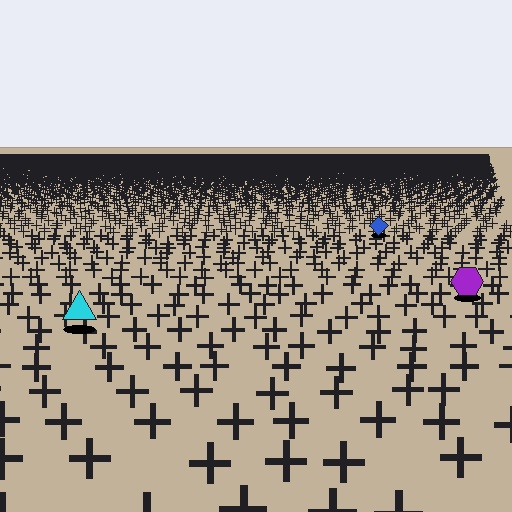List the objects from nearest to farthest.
From nearest to farthest: the cyan triangle, the purple hexagon, the blue diamond.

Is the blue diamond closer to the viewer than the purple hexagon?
No. The purple hexagon is closer — you can tell from the texture gradient: the ground texture is coarser near it.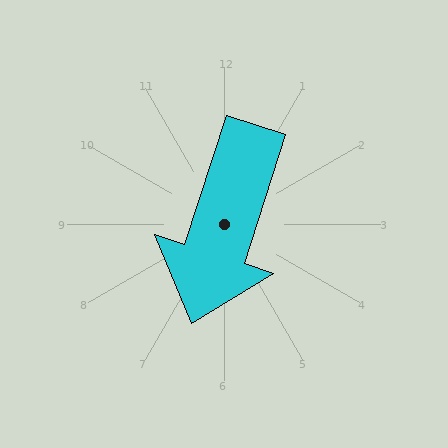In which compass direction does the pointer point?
South.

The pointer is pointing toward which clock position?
Roughly 7 o'clock.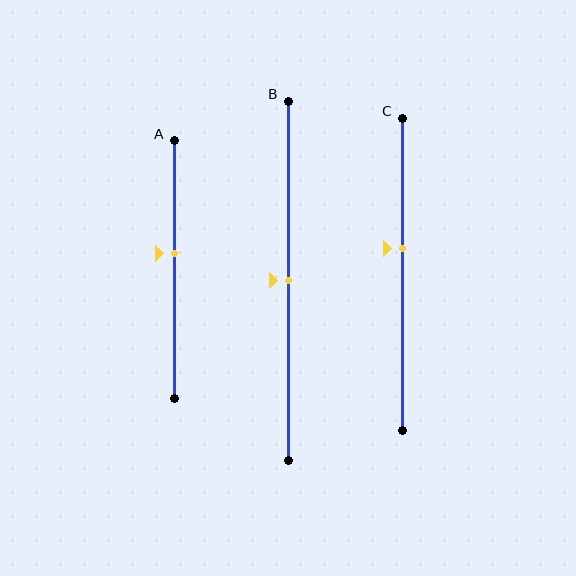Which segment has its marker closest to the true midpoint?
Segment B has its marker closest to the true midpoint.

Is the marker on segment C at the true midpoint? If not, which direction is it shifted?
No, the marker on segment C is shifted upward by about 8% of the segment length.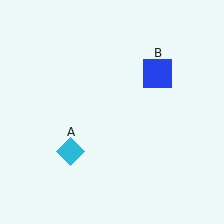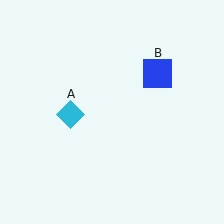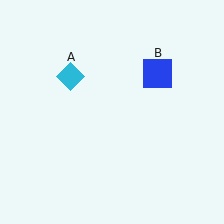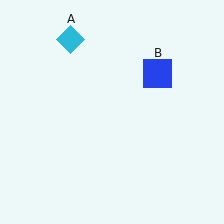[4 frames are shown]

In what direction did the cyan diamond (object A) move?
The cyan diamond (object A) moved up.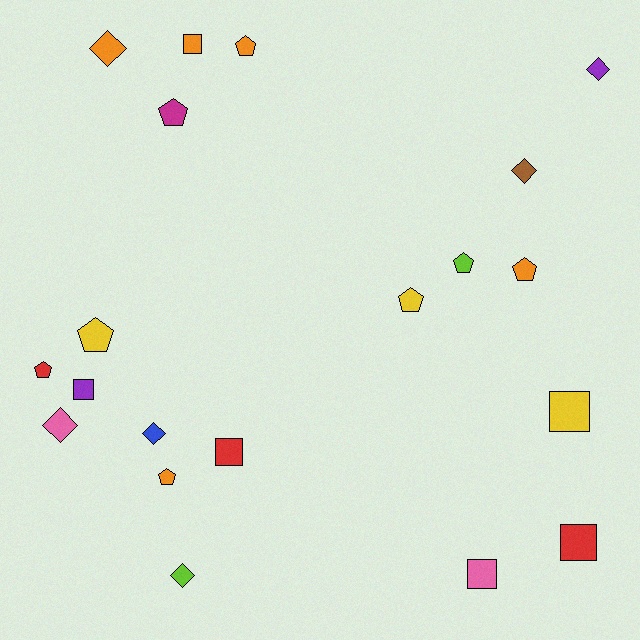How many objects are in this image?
There are 20 objects.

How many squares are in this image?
There are 6 squares.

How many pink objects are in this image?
There are 2 pink objects.